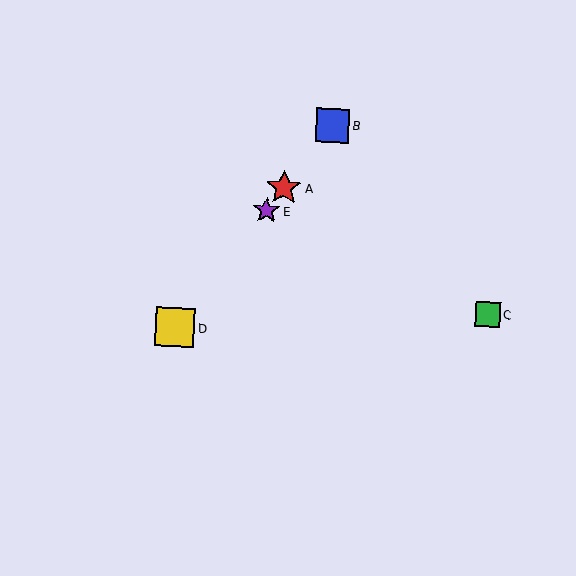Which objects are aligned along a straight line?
Objects A, B, D, E are aligned along a straight line.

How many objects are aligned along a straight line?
4 objects (A, B, D, E) are aligned along a straight line.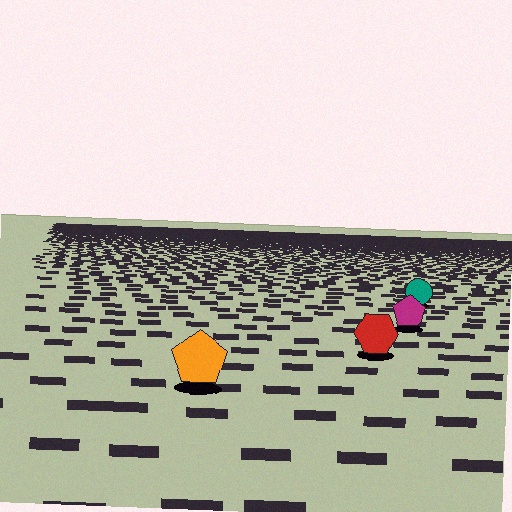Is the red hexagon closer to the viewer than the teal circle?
Yes. The red hexagon is closer — you can tell from the texture gradient: the ground texture is coarser near it.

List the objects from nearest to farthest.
From nearest to farthest: the orange pentagon, the red hexagon, the magenta pentagon, the teal circle.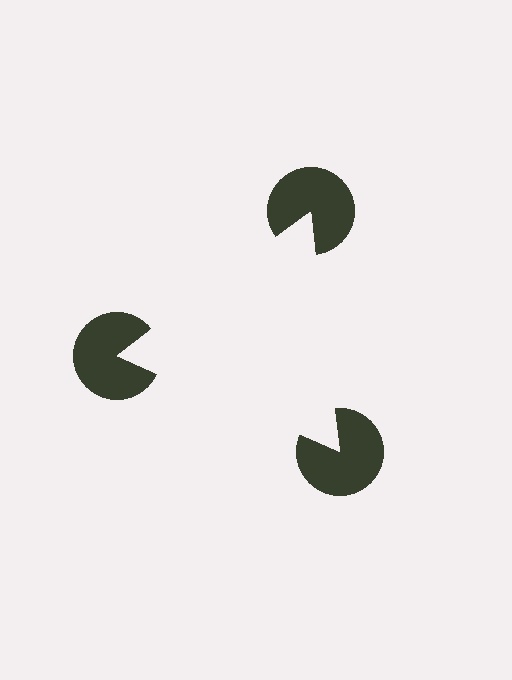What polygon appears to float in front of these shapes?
An illusory triangle — its edges are inferred from the aligned wedge cuts in the pac-man discs, not physically drawn.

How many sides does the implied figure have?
3 sides.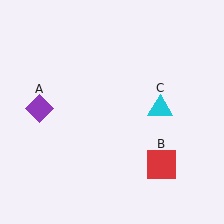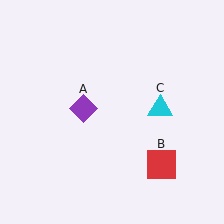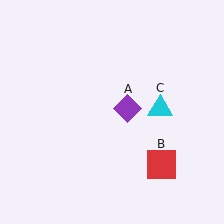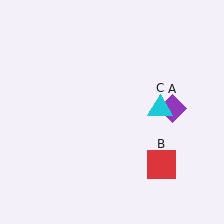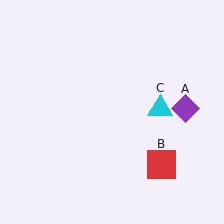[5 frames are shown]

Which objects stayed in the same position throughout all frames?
Red square (object B) and cyan triangle (object C) remained stationary.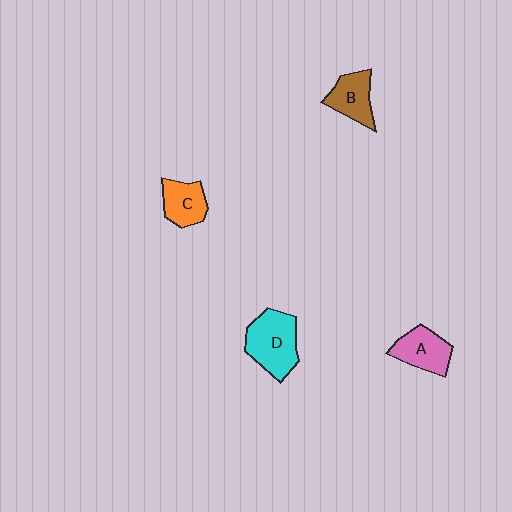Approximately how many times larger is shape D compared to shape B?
Approximately 1.5 times.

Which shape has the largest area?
Shape D (cyan).